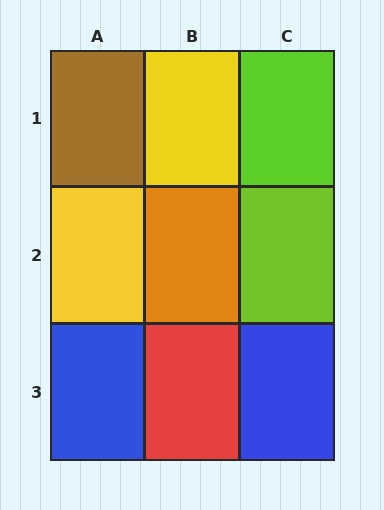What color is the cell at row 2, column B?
Orange.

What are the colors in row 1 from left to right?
Brown, yellow, lime.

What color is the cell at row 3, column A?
Blue.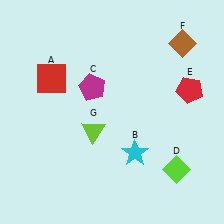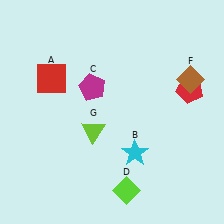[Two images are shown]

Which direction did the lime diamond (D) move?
The lime diamond (D) moved left.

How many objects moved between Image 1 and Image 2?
2 objects moved between the two images.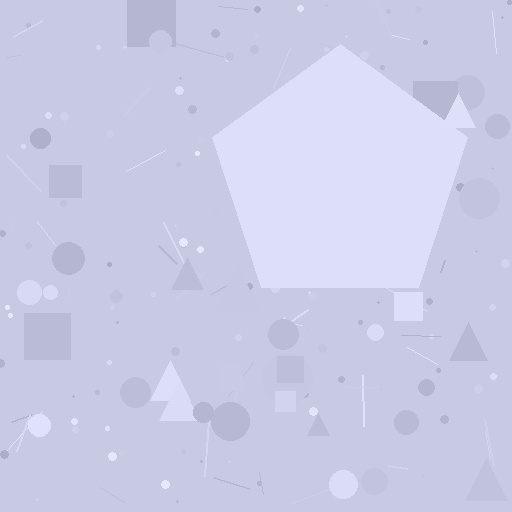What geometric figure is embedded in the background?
A pentagon is embedded in the background.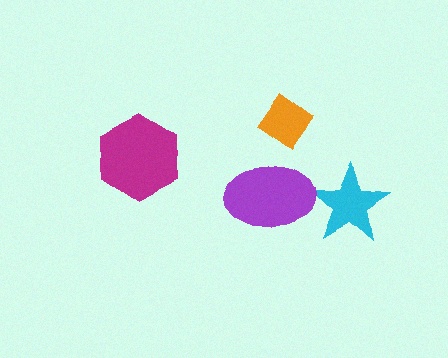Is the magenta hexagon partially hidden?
No, no other shape covers it.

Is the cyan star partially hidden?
Yes, it is partially covered by another shape.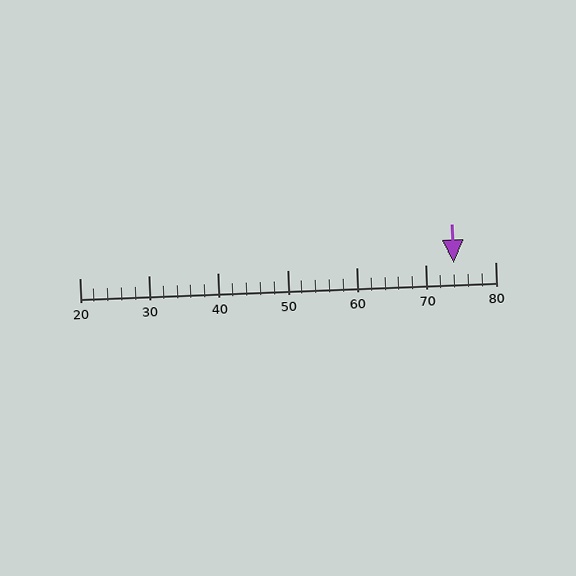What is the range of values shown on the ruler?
The ruler shows values from 20 to 80.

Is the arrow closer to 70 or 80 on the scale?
The arrow is closer to 70.